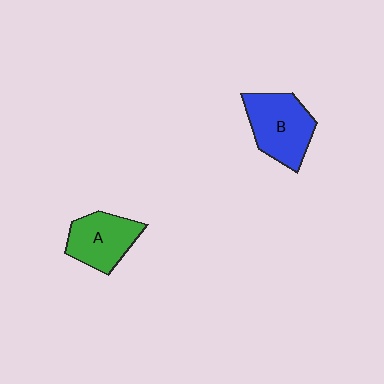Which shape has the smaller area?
Shape A (green).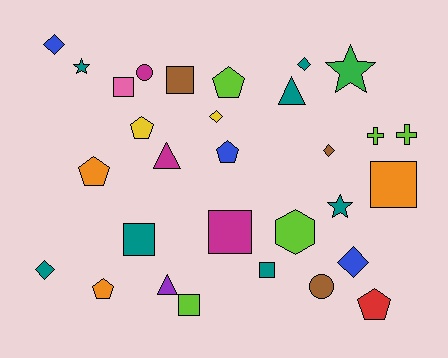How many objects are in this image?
There are 30 objects.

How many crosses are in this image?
There are 2 crosses.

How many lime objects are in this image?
There are 5 lime objects.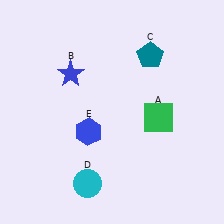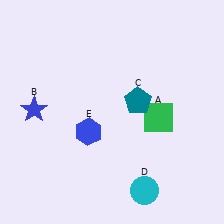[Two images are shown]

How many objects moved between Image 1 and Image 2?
3 objects moved between the two images.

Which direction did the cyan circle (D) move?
The cyan circle (D) moved right.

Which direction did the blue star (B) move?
The blue star (B) moved left.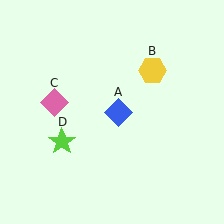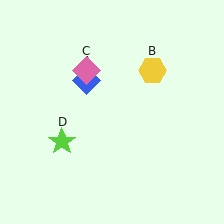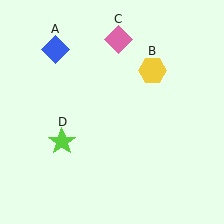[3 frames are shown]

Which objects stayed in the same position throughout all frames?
Yellow hexagon (object B) and lime star (object D) remained stationary.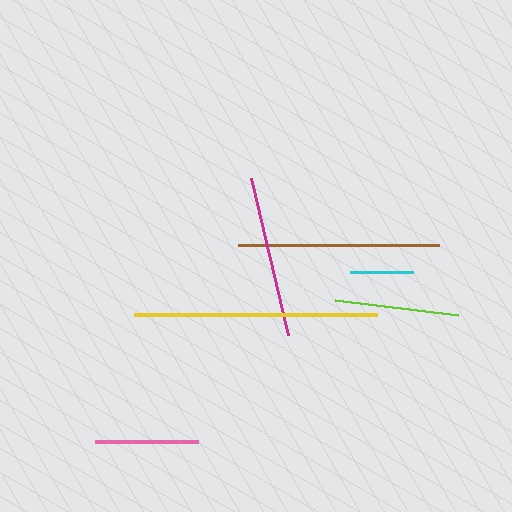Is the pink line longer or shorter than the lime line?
The lime line is longer than the pink line.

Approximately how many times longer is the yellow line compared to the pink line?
The yellow line is approximately 2.4 times the length of the pink line.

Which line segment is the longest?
The yellow line is the longest at approximately 243 pixels.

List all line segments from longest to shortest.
From longest to shortest: yellow, brown, magenta, lime, pink, cyan.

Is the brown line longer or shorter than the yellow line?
The yellow line is longer than the brown line.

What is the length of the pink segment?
The pink segment is approximately 102 pixels long.